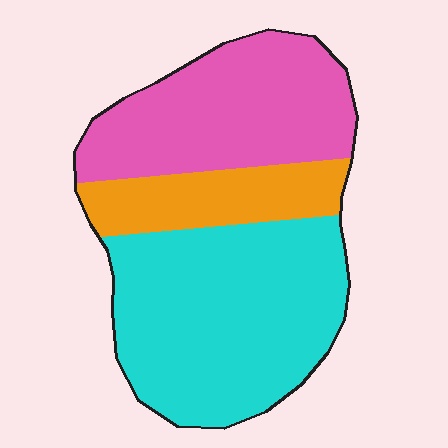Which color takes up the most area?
Cyan, at roughly 50%.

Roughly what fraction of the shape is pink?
Pink covers 34% of the shape.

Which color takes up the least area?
Orange, at roughly 15%.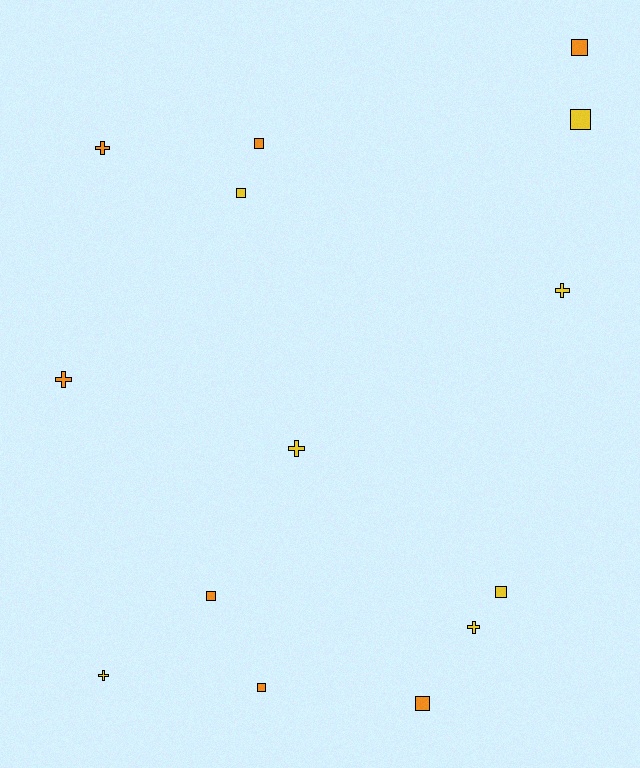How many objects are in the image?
There are 14 objects.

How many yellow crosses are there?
There are 4 yellow crosses.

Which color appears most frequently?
Orange, with 7 objects.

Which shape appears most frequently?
Square, with 8 objects.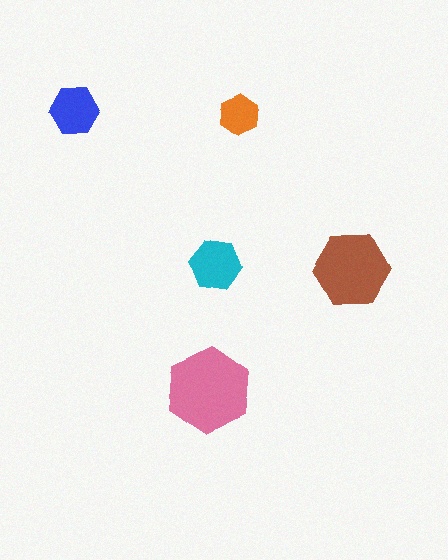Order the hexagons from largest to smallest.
the pink one, the brown one, the cyan one, the blue one, the orange one.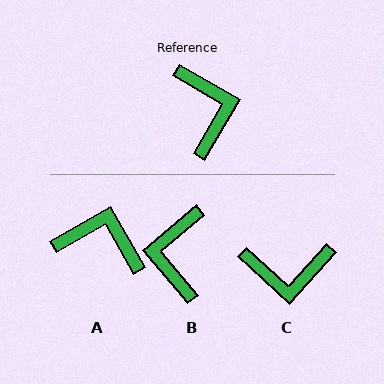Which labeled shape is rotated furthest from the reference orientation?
B, about 160 degrees away.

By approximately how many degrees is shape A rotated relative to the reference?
Approximately 60 degrees counter-clockwise.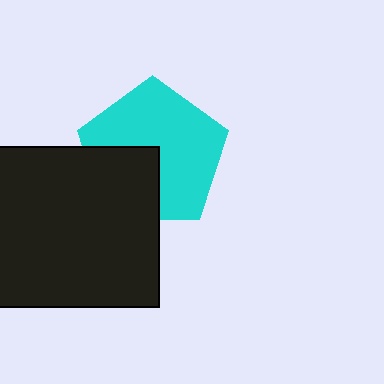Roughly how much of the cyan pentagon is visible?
Most of it is visible (roughly 68%).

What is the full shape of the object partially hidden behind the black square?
The partially hidden object is a cyan pentagon.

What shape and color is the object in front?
The object in front is a black square.